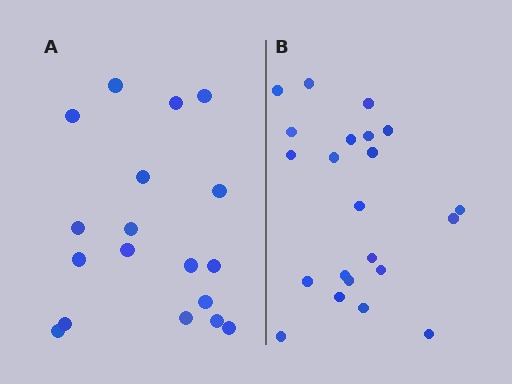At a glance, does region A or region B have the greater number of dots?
Region B (the right region) has more dots.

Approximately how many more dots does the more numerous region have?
Region B has about 4 more dots than region A.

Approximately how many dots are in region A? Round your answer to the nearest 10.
About 20 dots. (The exact count is 18, which rounds to 20.)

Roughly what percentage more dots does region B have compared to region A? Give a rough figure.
About 20% more.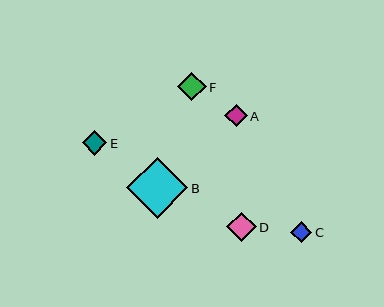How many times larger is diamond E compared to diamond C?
Diamond E is approximately 1.1 times the size of diamond C.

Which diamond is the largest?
Diamond B is the largest with a size of approximately 61 pixels.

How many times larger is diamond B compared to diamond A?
Diamond B is approximately 2.7 times the size of diamond A.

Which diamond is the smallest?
Diamond C is the smallest with a size of approximately 21 pixels.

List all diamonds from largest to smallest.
From largest to smallest: B, D, F, E, A, C.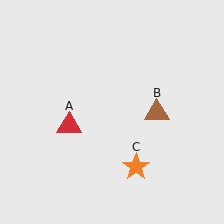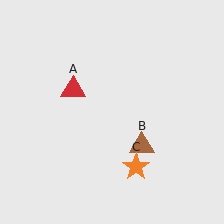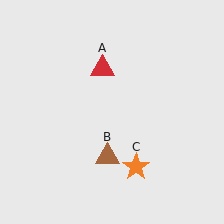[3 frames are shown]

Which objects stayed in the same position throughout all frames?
Orange star (object C) remained stationary.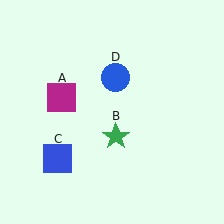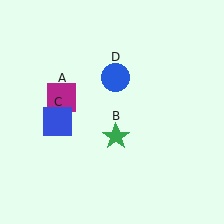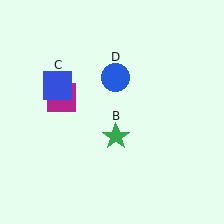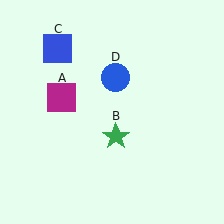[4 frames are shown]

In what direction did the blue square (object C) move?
The blue square (object C) moved up.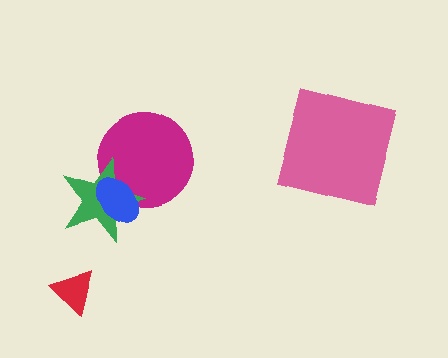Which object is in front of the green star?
The blue ellipse is in front of the green star.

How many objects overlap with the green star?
2 objects overlap with the green star.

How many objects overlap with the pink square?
0 objects overlap with the pink square.